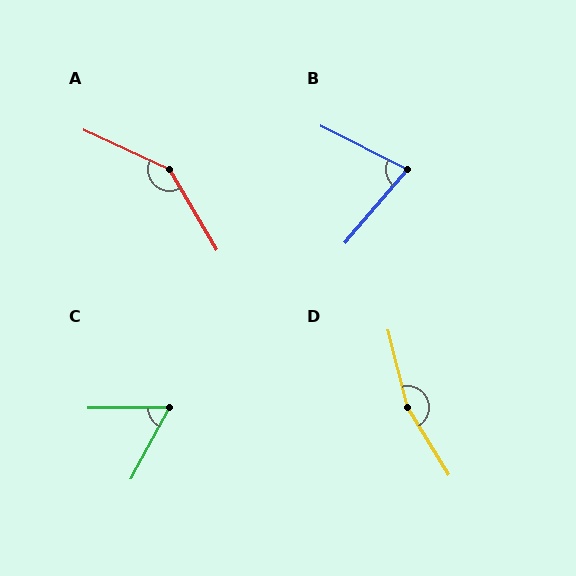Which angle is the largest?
D, at approximately 163 degrees.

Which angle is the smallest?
C, at approximately 61 degrees.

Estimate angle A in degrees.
Approximately 145 degrees.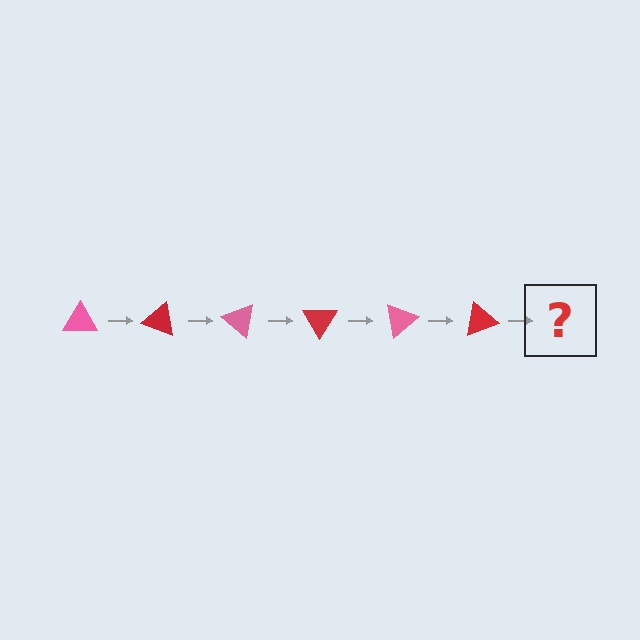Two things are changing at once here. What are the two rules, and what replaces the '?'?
The two rules are that it rotates 20 degrees each step and the color cycles through pink and red. The '?' should be a pink triangle, rotated 120 degrees from the start.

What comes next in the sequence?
The next element should be a pink triangle, rotated 120 degrees from the start.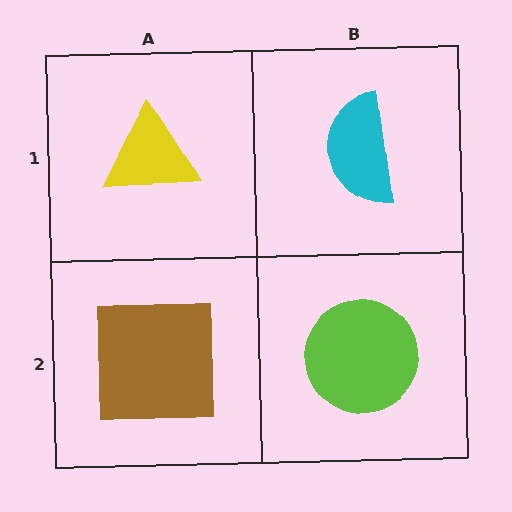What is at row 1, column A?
A yellow triangle.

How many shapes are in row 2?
2 shapes.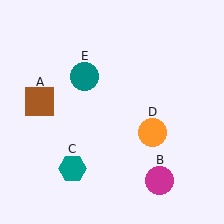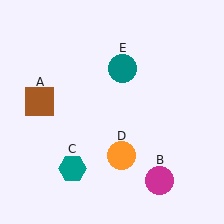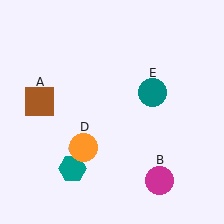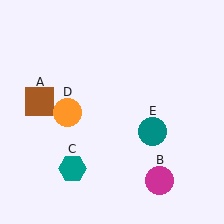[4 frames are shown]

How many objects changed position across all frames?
2 objects changed position: orange circle (object D), teal circle (object E).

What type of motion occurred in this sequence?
The orange circle (object D), teal circle (object E) rotated clockwise around the center of the scene.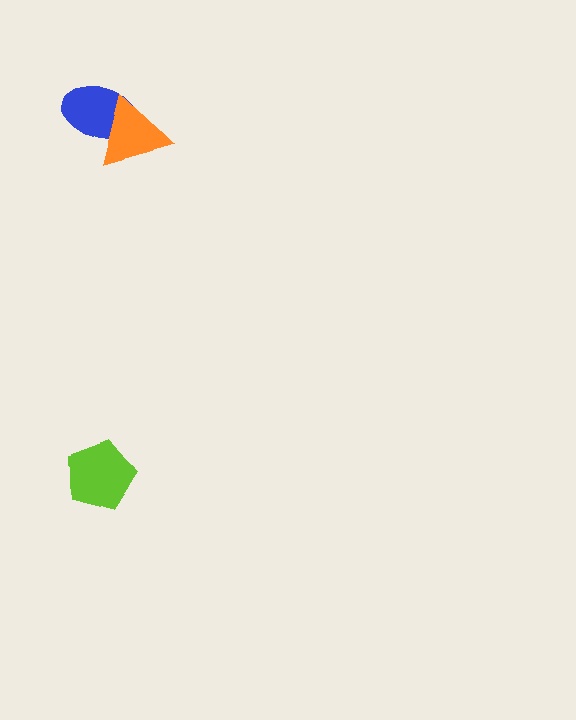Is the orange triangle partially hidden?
No, no other shape covers it.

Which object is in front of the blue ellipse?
The orange triangle is in front of the blue ellipse.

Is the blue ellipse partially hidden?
Yes, it is partially covered by another shape.